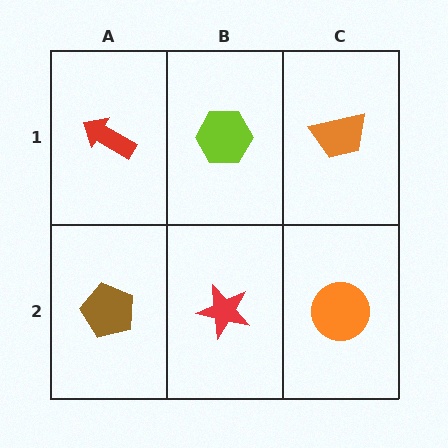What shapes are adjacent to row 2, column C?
An orange trapezoid (row 1, column C), a red star (row 2, column B).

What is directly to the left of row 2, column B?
A brown pentagon.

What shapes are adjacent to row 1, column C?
An orange circle (row 2, column C), a lime hexagon (row 1, column B).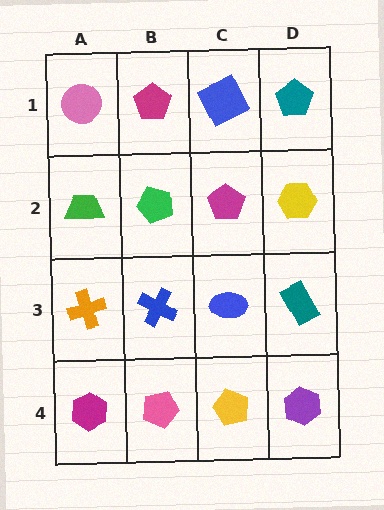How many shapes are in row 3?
4 shapes.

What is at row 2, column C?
A magenta pentagon.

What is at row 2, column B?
A green pentagon.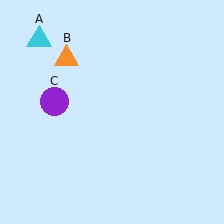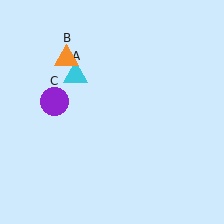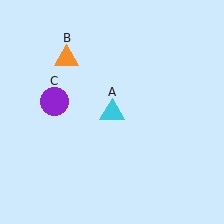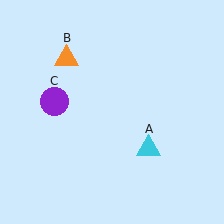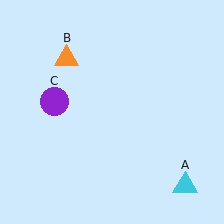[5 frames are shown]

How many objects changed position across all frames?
1 object changed position: cyan triangle (object A).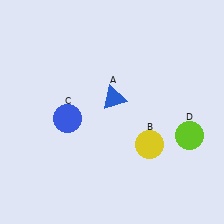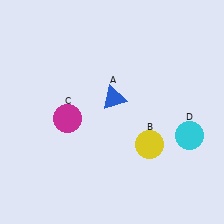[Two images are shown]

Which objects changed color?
C changed from blue to magenta. D changed from lime to cyan.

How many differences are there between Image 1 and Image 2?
There are 2 differences between the two images.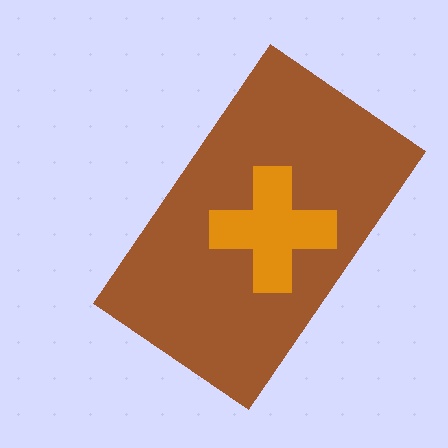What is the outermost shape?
The brown rectangle.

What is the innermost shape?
The orange cross.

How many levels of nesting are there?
2.